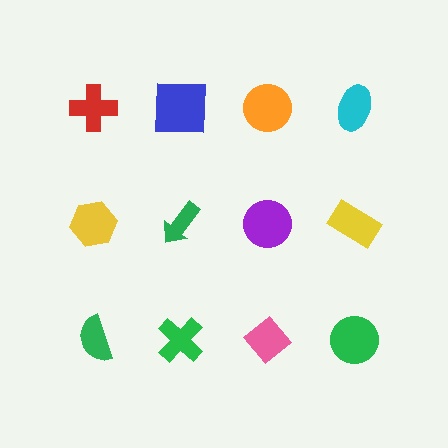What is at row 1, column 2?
A blue square.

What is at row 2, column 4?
A yellow rectangle.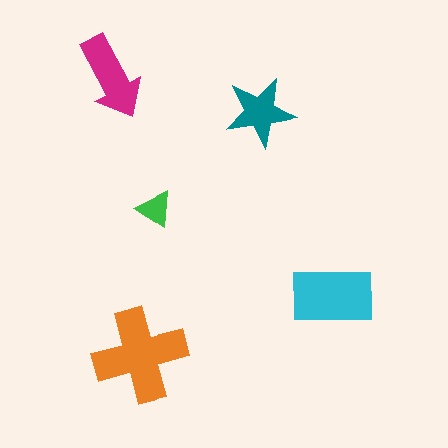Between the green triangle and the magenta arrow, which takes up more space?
The magenta arrow.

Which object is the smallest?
The green triangle.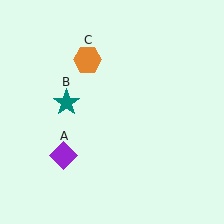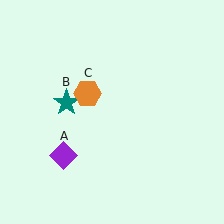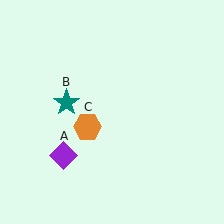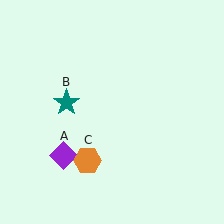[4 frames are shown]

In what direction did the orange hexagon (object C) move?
The orange hexagon (object C) moved down.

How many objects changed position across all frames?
1 object changed position: orange hexagon (object C).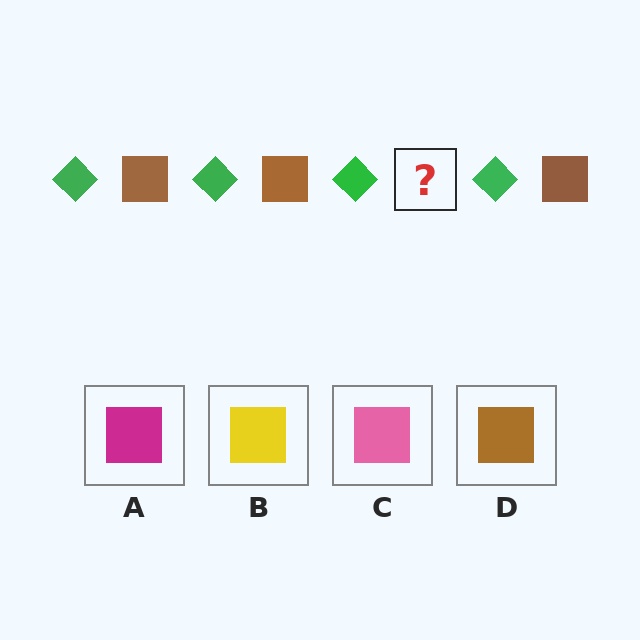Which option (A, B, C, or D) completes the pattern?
D.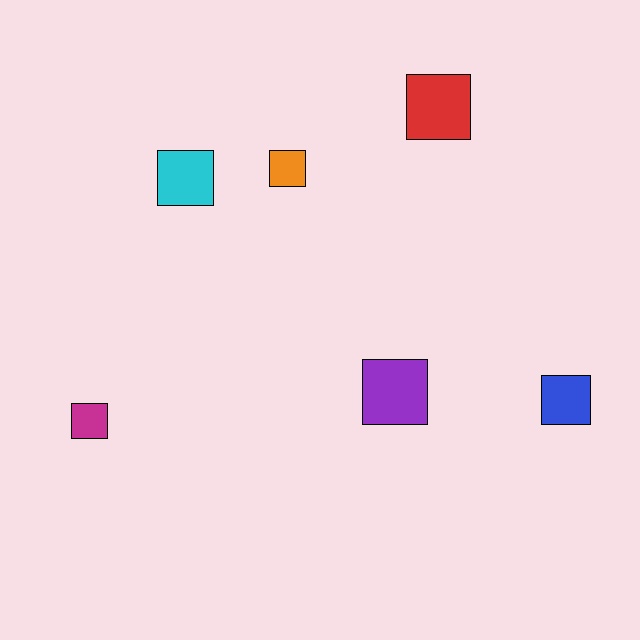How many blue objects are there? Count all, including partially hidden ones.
There is 1 blue object.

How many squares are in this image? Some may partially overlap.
There are 6 squares.